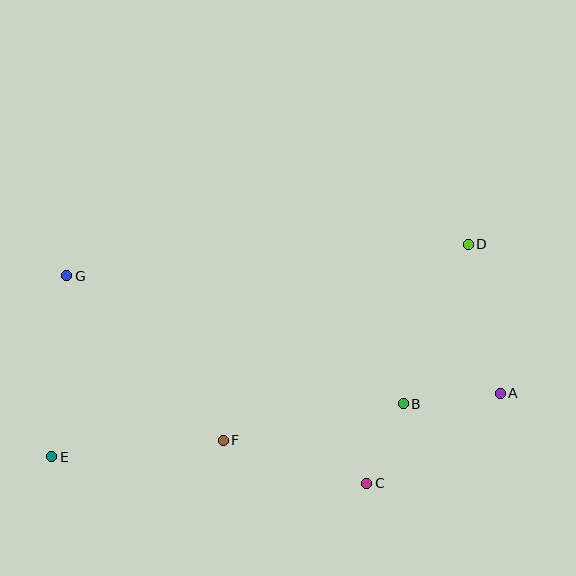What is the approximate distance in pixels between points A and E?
The distance between A and E is approximately 453 pixels.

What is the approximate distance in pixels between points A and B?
The distance between A and B is approximately 98 pixels.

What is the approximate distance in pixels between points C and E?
The distance between C and E is approximately 316 pixels.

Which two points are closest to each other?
Points B and C are closest to each other.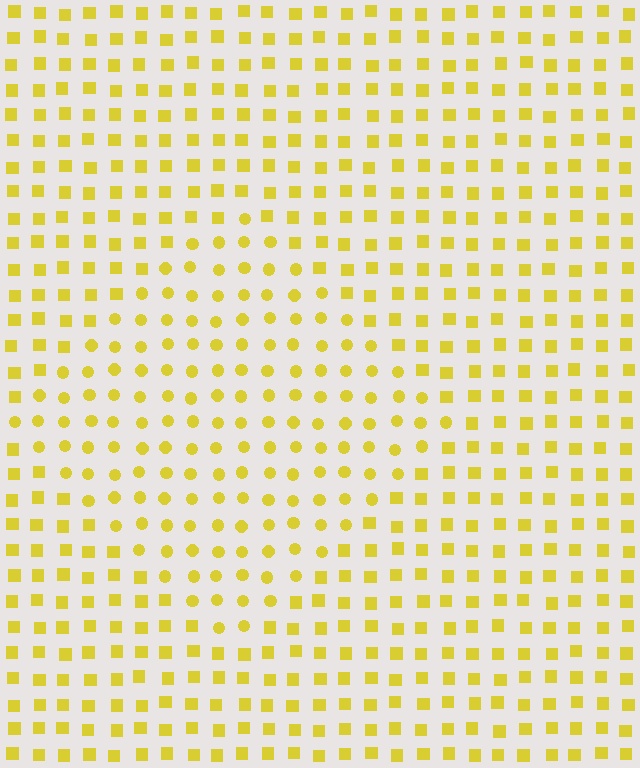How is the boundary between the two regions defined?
The boundary is defined by a change in element shape: circles inside vs. squares outside. All elements share the same color and spacing.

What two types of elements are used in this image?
The image uses circles inside the diamond region and squares outside it.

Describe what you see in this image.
The image is filled with small yellow elements arranged in a uniform grid. A diamond-shaped region contains circles, while the surrounding area contains squares. The boundary is defined purely by the change in element shape.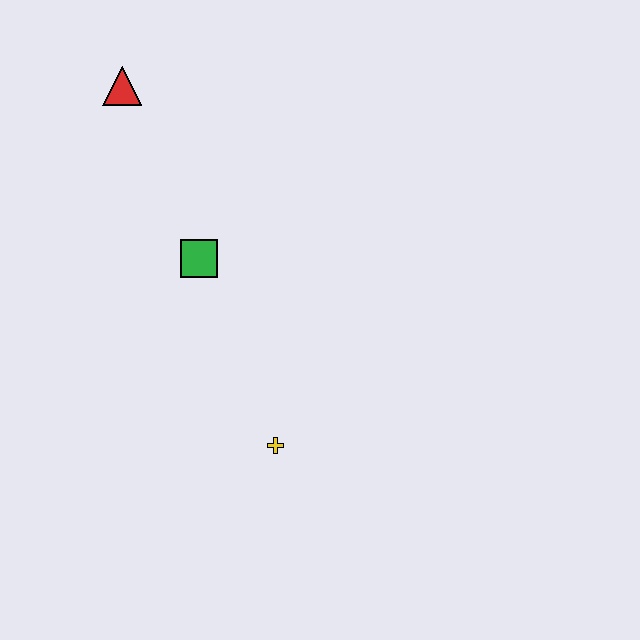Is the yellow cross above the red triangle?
No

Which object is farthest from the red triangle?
The yellow cross is farthest from the red triangle.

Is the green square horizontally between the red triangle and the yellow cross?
Yes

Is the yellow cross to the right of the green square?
Yes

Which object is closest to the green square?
The red triangle is closest to the green square.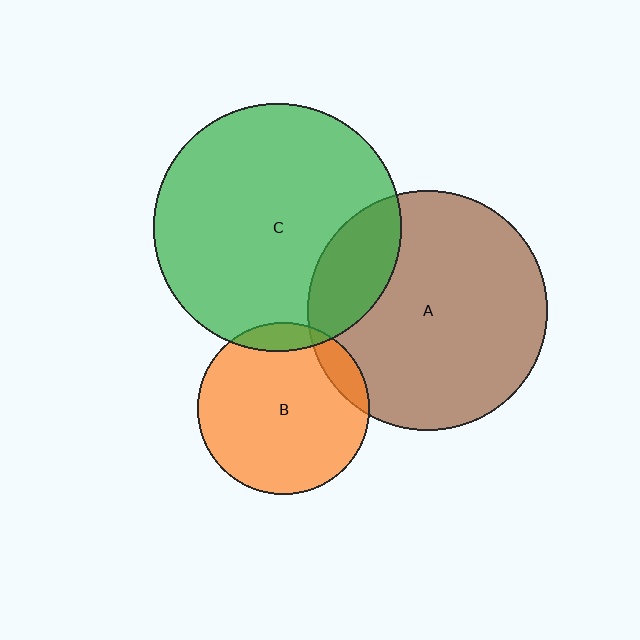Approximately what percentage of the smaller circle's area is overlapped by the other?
Approximately 10%.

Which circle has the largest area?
Circle C (green).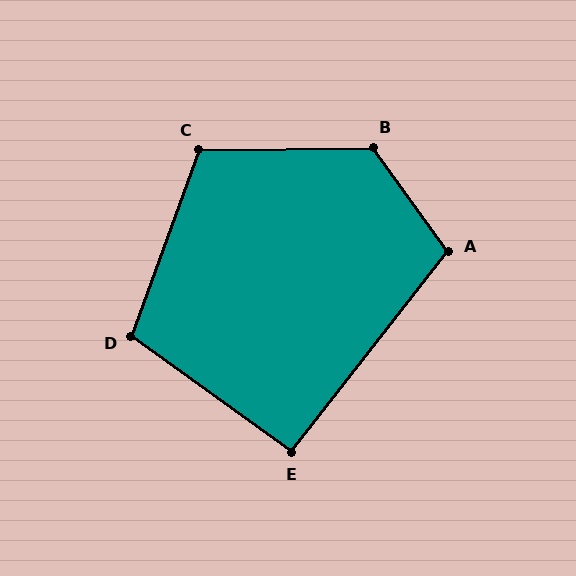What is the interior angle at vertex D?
Approximately 106 degrees (obtuse).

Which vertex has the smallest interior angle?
E, at approximately 92 degrees.